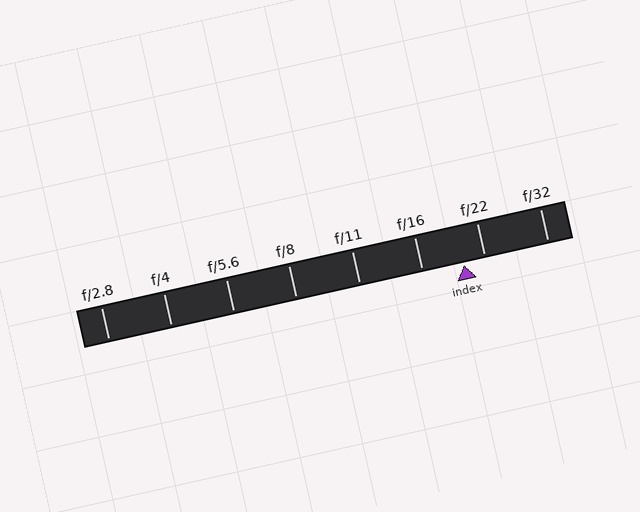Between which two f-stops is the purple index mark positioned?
The index mark is between f/16 and f/22.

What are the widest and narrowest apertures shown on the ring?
The widest aperture shown is f/2.8 and the narrowest is f/32.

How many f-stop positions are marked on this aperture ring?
There are 8 f-stop positions marked.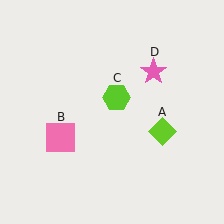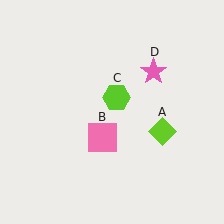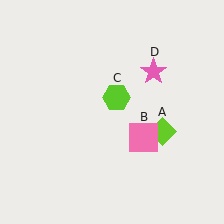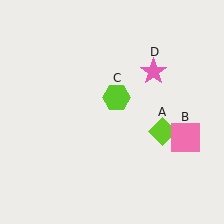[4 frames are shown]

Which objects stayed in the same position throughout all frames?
Lime diamond (object A) and lime hexagon (object C) and pink star (object D) remained stationary.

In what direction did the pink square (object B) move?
The pink square (object B) moved right.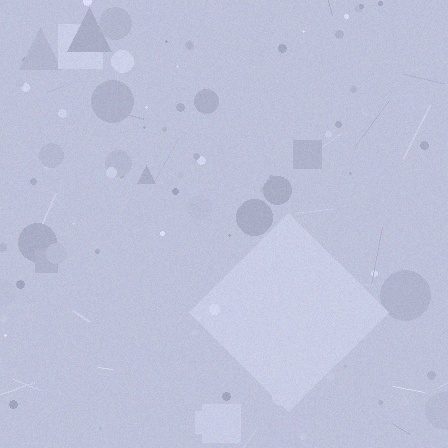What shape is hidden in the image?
A diamond is hidden in the image.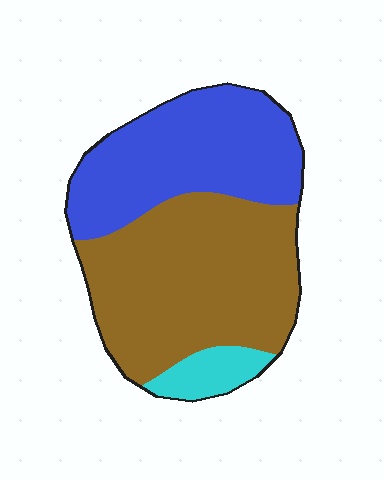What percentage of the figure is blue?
Blue covers roughly 40% of the figure.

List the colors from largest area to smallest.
From largest to smallest: brown, blue, cyan.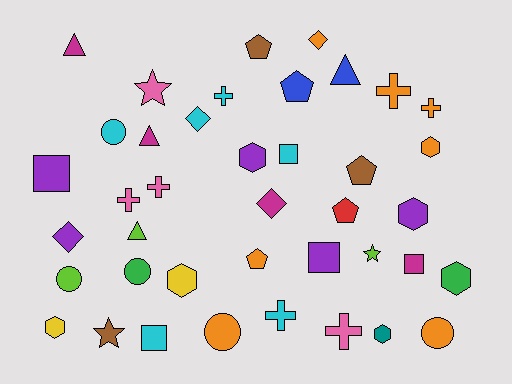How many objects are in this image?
There are 40 objects.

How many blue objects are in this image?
There are 2 blue objects.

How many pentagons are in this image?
There are 5 pentagons.